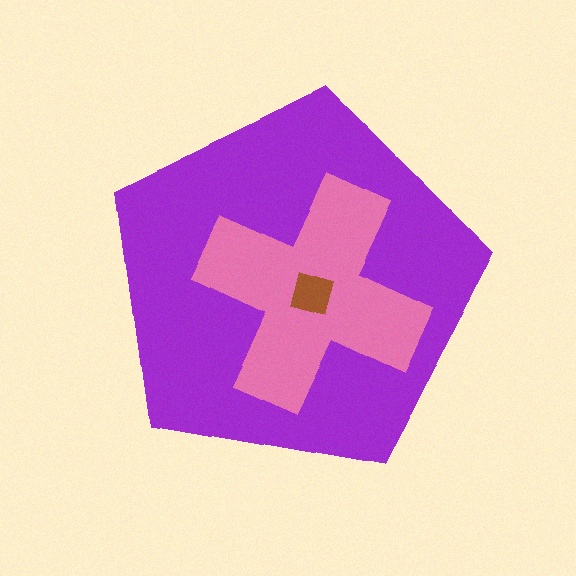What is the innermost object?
The brown diamond.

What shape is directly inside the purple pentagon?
The pink cross.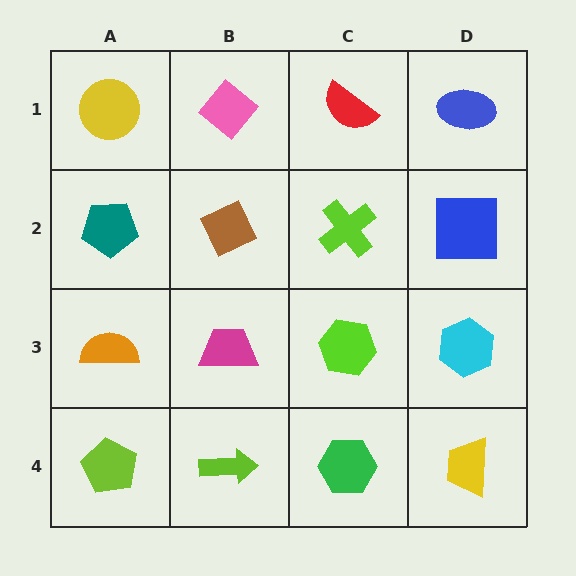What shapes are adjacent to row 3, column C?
A lime cross (row 2, column C), a green hexagon (row 4, column C), a magenta trapezoid (row 3, column B), a cyan hexagon (row 3, column D).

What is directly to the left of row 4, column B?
A lime pentagon.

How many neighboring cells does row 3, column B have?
4.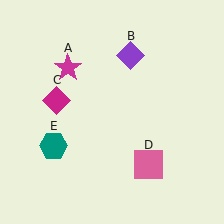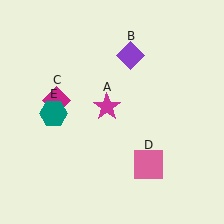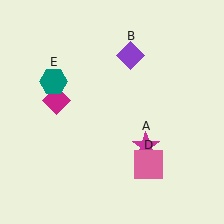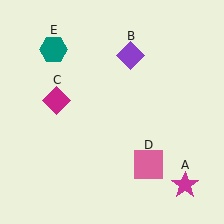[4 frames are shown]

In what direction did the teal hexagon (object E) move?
The teal hexagon (object E) moved up.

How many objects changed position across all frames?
2 objects changed position: magenta star (object A), teal hexagon (object E).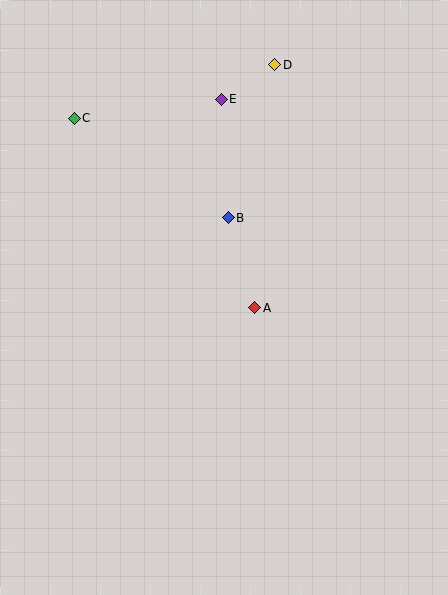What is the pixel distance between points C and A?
The distance between C and A is 261 pixels.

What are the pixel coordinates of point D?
Point D is at (274, 65).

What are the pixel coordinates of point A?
Point A is at (255, 308).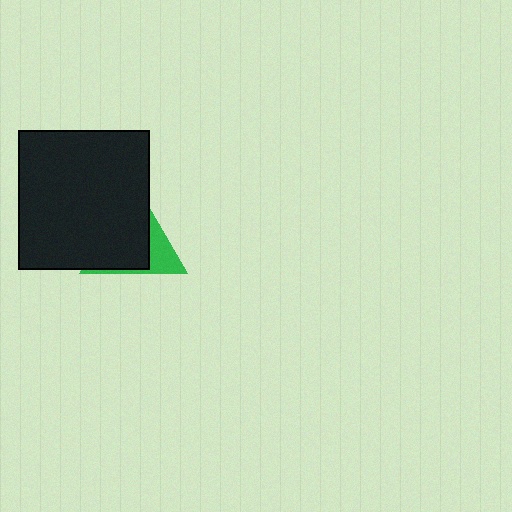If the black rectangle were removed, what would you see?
You would see the complete green triangle.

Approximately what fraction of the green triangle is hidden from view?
Roughly 70% of the green triangle is hidden behind the black rectangle.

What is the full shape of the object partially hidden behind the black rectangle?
The partially hidden object is a green triangle.